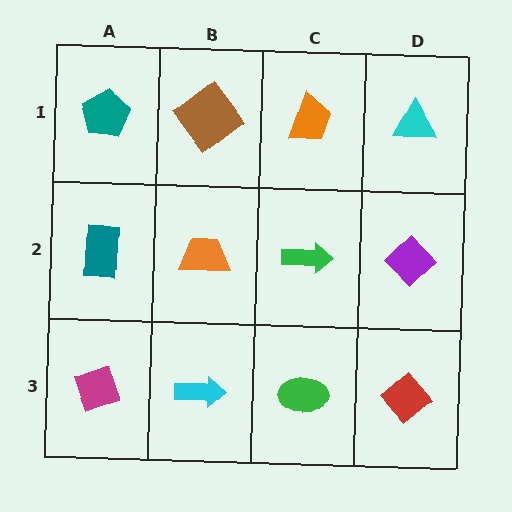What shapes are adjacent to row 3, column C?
A green arrow (row 2, column C), a cyan arrow (row 3, column B), a red diamond (row 3, column D).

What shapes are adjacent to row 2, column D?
A cyan triangle (row 1, column D), a red diamond (row 3, column D), a green arrow (row 2, column C).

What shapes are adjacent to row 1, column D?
A purple diamond (row 2, column D), an orange trapezoid (row 1, column C).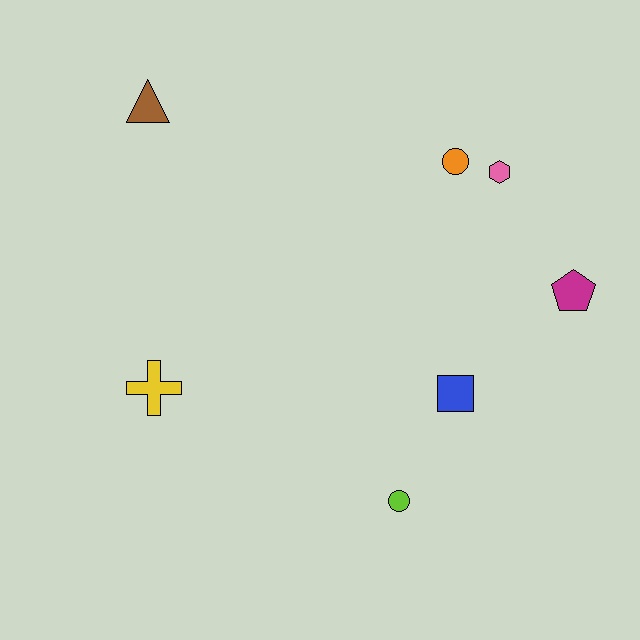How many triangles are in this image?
There is 1 triangle.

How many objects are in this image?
There are 7 objects.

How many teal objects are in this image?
There are no teal objects.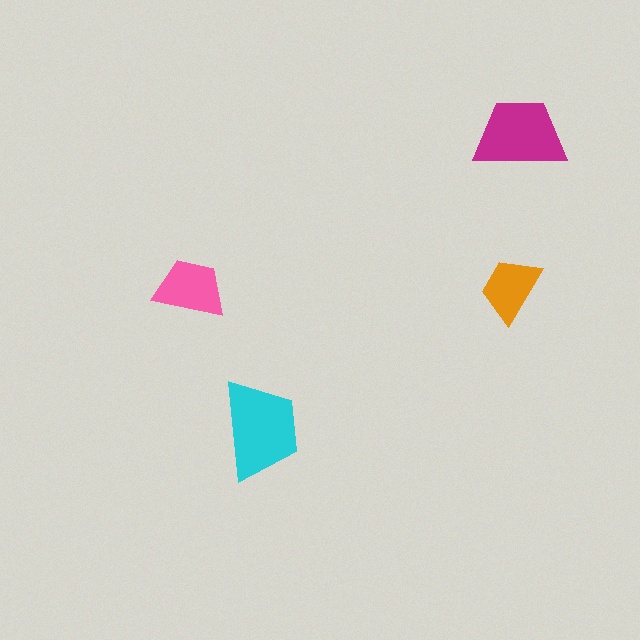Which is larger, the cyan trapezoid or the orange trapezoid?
The cyan one.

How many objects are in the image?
There are 4 objects in the image.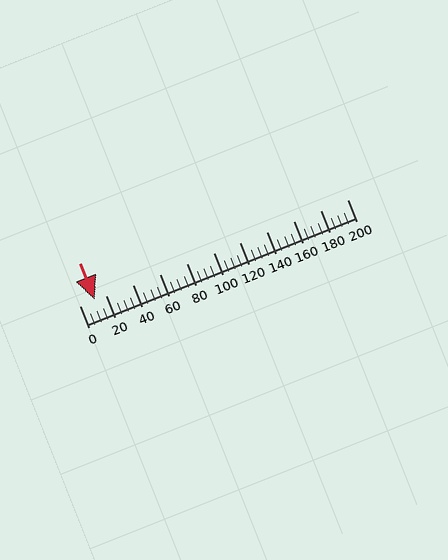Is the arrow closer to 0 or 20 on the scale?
The arrow is closer to 20.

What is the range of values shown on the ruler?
The ruler shows values from 0 to 200.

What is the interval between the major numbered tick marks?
The major tick marks are spaced 20 units apart.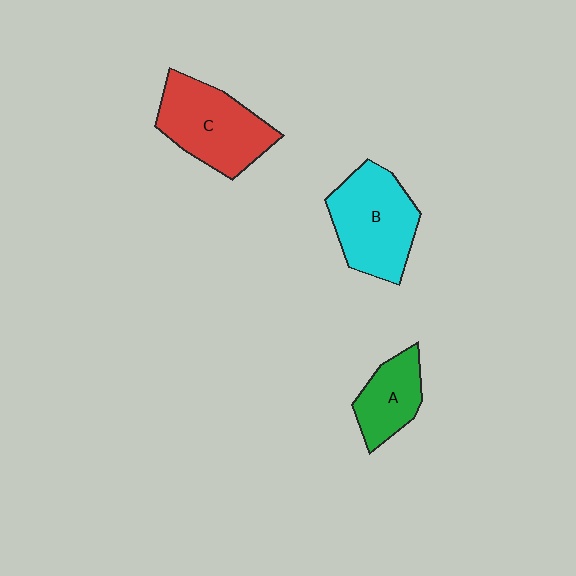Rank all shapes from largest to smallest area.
From largest to smallest: B (cyan), C (red), A (green).